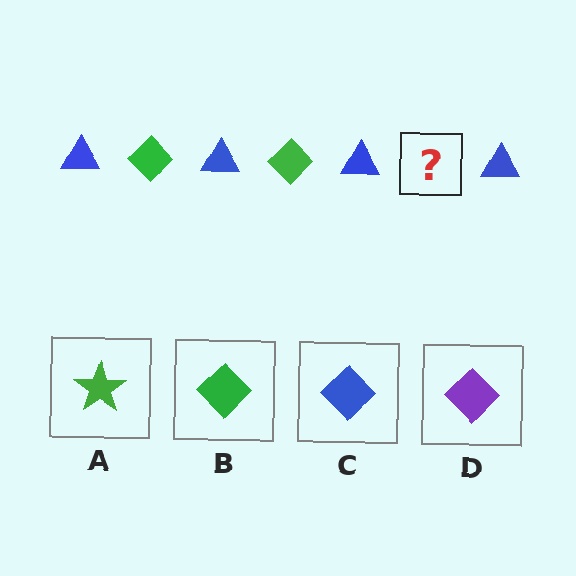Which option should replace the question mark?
Option B.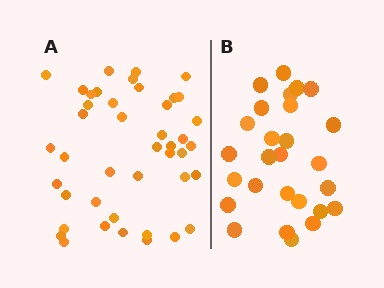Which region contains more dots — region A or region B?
Region A (the left region) has more dots.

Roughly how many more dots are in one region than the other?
Region A has approximately 15 more dots than region B.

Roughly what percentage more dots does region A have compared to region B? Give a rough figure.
About 60% more.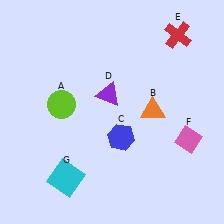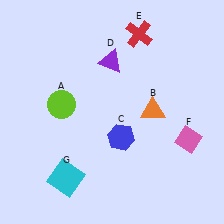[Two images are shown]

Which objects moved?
The objects that moved are: the purple triangle (D), the red cross (E).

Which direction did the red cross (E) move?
The red cross (E) moved left.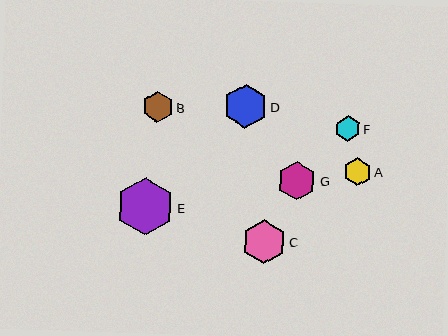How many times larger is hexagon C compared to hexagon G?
Hexagon C is approximately 1.1 times the size of hexagon G.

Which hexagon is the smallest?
Hexagon F is the smallest with a size of approximately 25 pixels.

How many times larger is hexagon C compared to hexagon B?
Hexagon C is approximately 1.4 times the size of hexagon B.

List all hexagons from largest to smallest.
From largest to smallest: E, D, C, G, B, A, F.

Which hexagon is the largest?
Hexagon E is the largest with a size of approximately 58 pixels.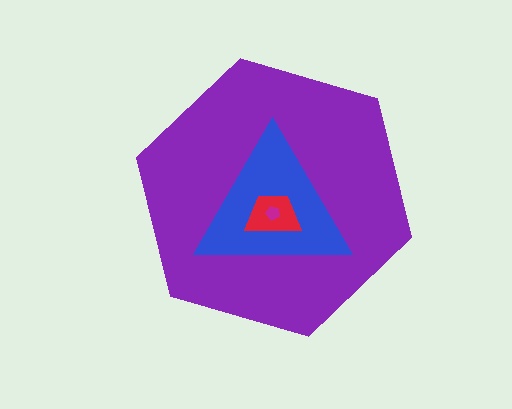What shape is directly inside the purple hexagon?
The blue triangle.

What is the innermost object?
The magenta pentagon.